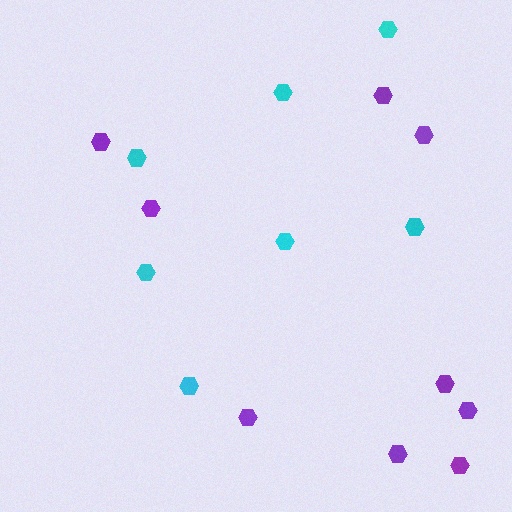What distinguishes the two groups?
There are 2 groups: one group of purple hexagons (9) and one group of cyan hexagons (7).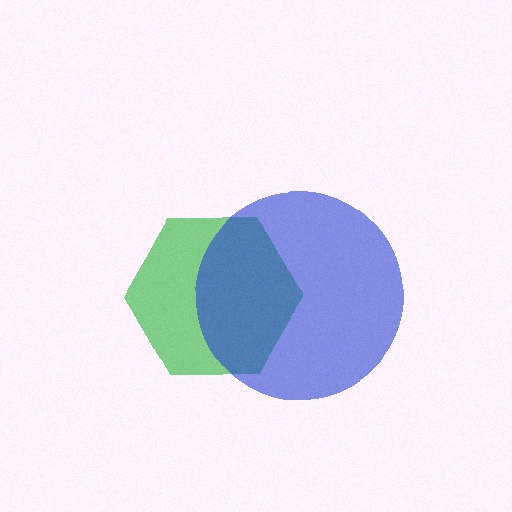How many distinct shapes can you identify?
There are 2 distinct shapes: a green hexagon, a blue circle.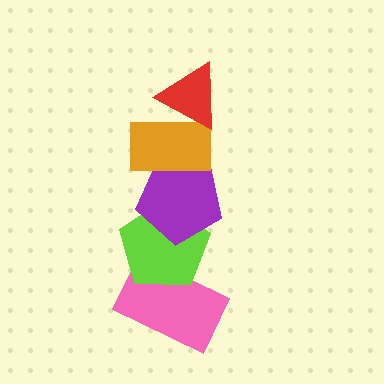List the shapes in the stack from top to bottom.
From top to bottom: the red triangle, the orange rectangle, the purple pentagon, the lime pentagon, the pink rectangle.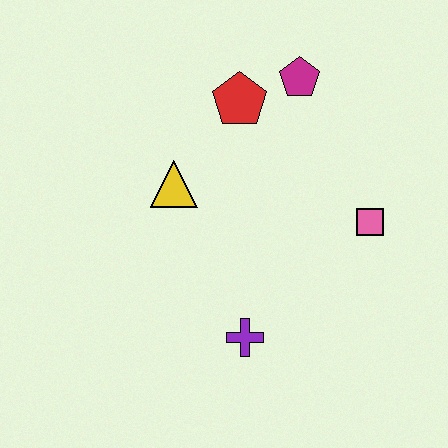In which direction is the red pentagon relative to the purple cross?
The red pentagon is above the purple cross.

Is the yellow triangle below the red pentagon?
Yes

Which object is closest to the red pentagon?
The magenta pentagon is closest to the red pentagon.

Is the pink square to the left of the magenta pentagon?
No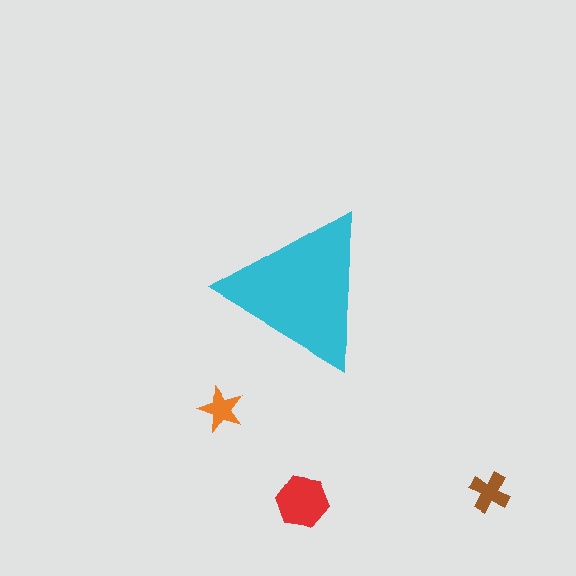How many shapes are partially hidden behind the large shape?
0 shapes are partially hidden.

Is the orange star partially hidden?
No, the orange star is fully visible.